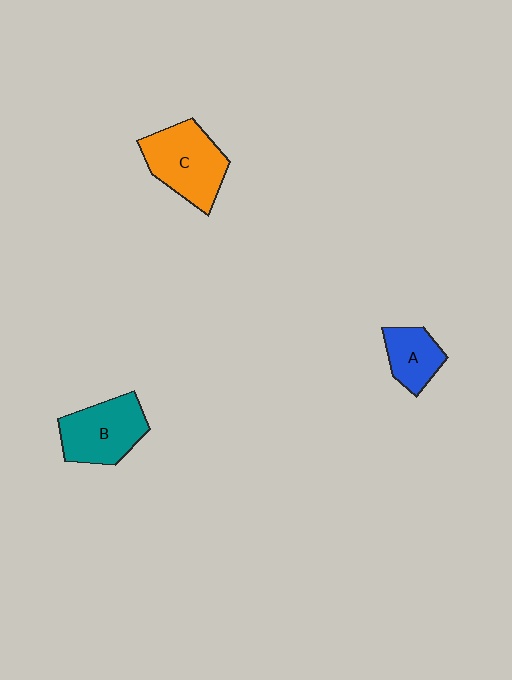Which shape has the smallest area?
Shape A (blue).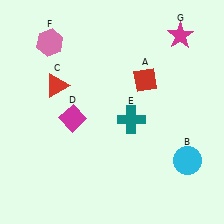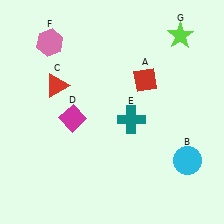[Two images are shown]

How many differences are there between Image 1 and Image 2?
There is 1 difference between the two images.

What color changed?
The star (G) changed from magenta in Image 1 to lime in Image 2.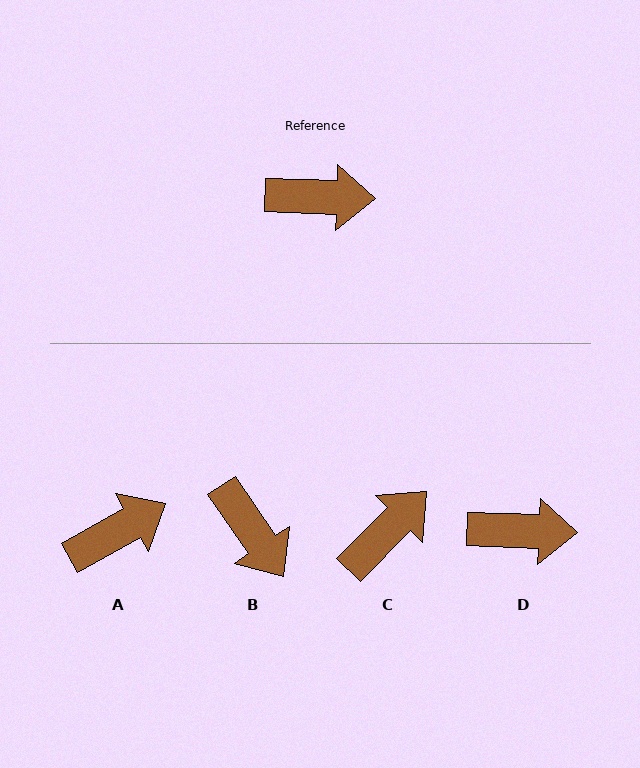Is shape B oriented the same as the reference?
No, it is off by about 54 degrees.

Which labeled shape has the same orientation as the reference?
D.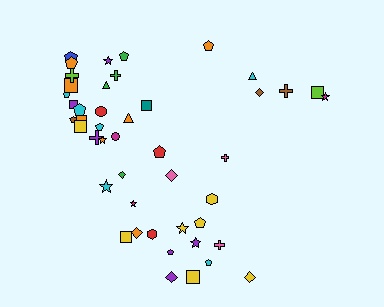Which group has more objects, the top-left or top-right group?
The top-left group.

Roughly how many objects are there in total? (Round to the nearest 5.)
Roughly 45 objects in total.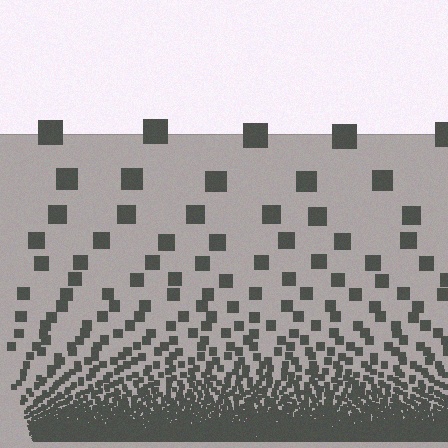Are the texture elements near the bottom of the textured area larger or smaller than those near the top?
Smaller. The gradient is inverted — elements near the bottom are smaller and denser.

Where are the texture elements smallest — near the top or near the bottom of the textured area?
Near the bottom.